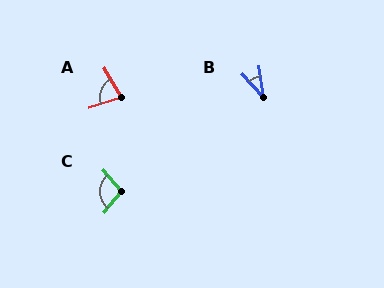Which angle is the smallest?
B, at approximately 35 degrees.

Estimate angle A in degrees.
Approximately 77 degrees.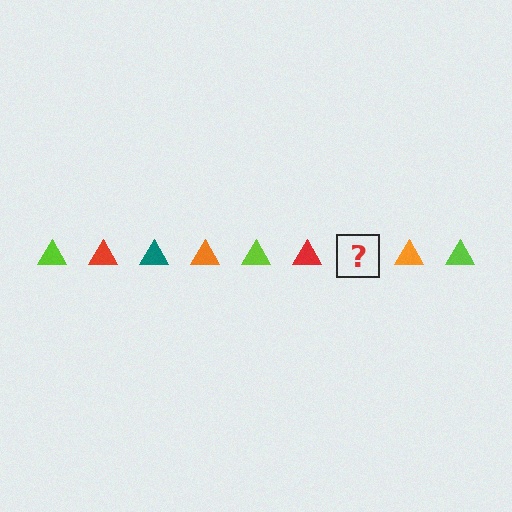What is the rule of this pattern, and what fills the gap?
The rule is that the pattern cycles through lime, red, teal, orange triangles. The gap should be filled with a teal triangle.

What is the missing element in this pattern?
The missing element is a teal triangle.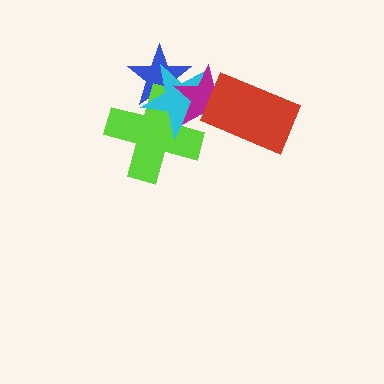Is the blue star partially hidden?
Yes, it is partially covered by another shape.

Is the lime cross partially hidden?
Yes, it is partially covered by another shape.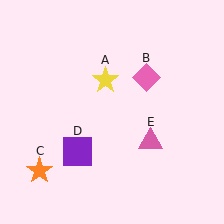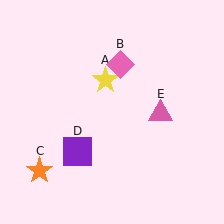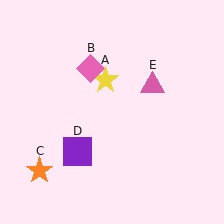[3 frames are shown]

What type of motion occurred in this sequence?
The pink diamond (object B), pink triangle (object E) rotated counterclockwise around the center of the scene.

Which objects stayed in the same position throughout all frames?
Yellow star (object A) and orange star (object C) and purple square (object D) remained stationary.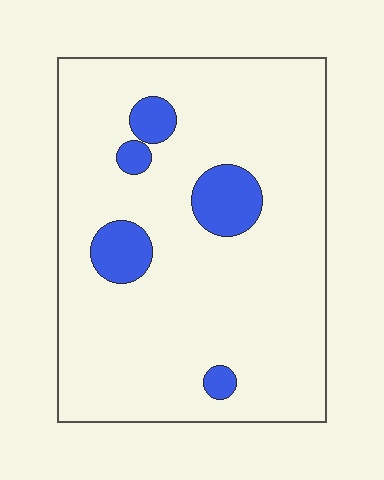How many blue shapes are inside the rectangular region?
5.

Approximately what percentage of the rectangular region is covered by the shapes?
Approximately 10%.